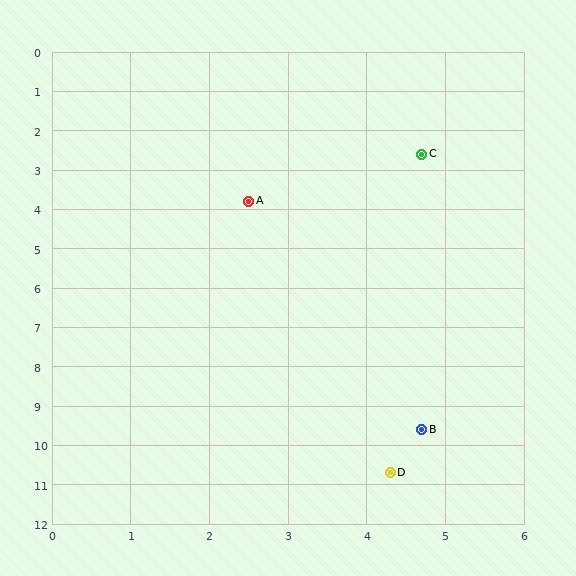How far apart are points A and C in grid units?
Points A and C are about 2.5 grid units apart.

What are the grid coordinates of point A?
Point A is at approximately (2.5, 3.8).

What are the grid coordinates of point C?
Point C is at approximately (4.7, 2.6).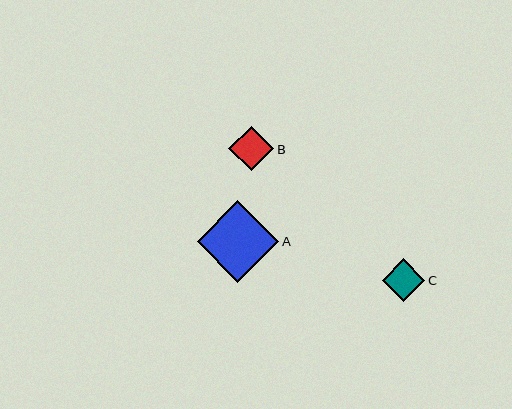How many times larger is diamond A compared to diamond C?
Diamond A is approximately 1.9 times the size of diamond C.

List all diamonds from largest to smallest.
From largest to smallest: A, B, C.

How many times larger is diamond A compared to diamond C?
Diamond A is approximately 1.9 times the size of diamond C.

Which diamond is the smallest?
Diamond C is the smallest with a size of approximately 43 pixels.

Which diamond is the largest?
Diamond A is the largest with a size of approximately 81 pixels.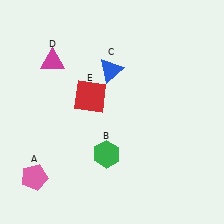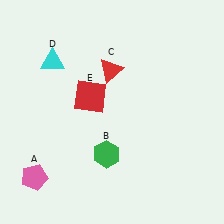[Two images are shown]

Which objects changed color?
C changed from blue to red. D changed from magenta to cyan.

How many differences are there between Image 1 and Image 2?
There are 2 differences between the two images.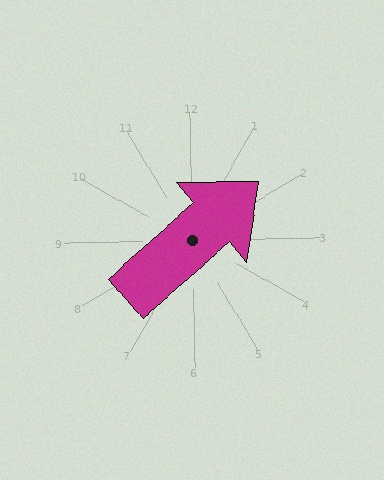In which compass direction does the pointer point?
Northeast.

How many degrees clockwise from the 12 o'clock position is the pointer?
Approximately 49 degrees.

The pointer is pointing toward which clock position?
Roughly 2 o'clock.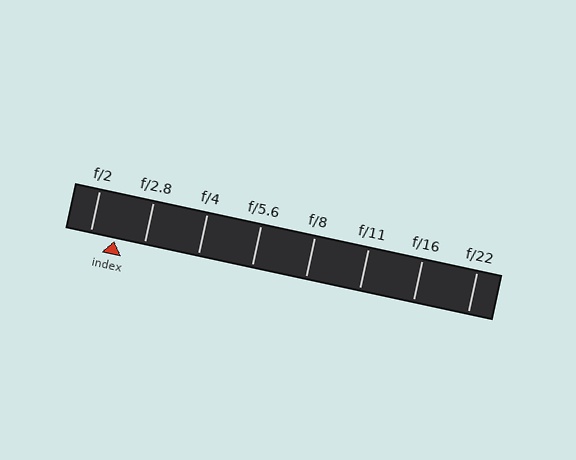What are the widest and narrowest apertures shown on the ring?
The widest aperture shown is f/2 and the narrowest is f/22.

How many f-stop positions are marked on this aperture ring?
There are 8 f-stop positions marked.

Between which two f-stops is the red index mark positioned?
The index mark is between f/2 and f/2.8.